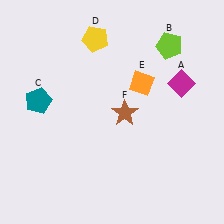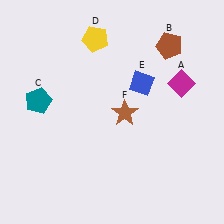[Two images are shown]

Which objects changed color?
B changed from lime to brown. E changed from orange to blue.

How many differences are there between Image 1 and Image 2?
There are 2 differences between the two images.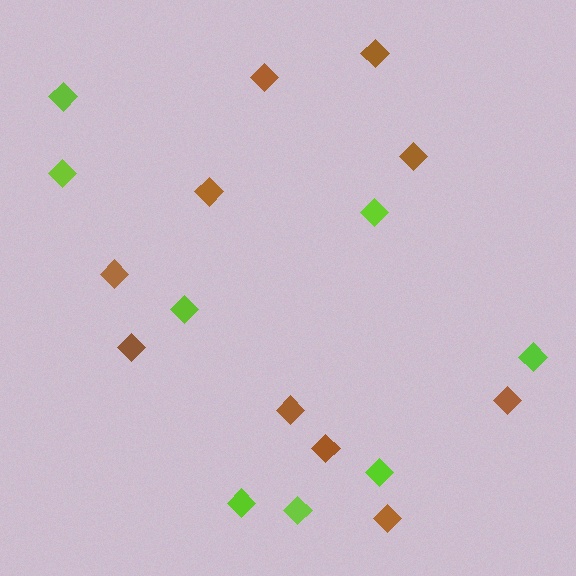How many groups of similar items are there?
There are 2 groups: one group of lime diamonds (8) and one group of brown diamonds (10).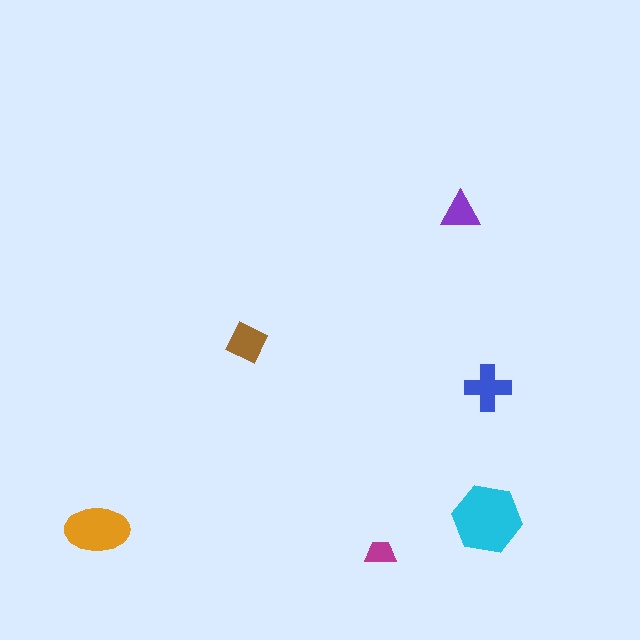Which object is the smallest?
The magenta trapezoid.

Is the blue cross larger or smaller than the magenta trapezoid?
Larger.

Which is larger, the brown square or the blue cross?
The blue cross.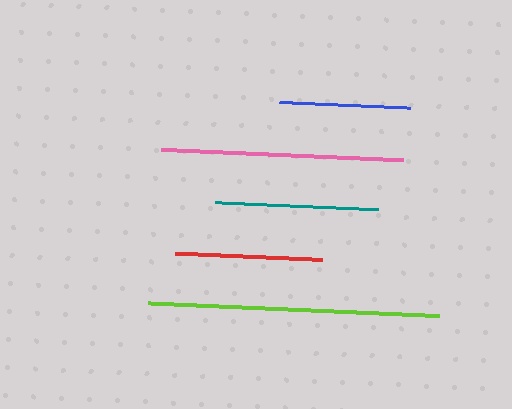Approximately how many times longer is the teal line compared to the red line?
The teal line is approximately 1.1 times the length of the red line.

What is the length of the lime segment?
The lime segment is approximately 292 pixels long.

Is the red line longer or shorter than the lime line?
The lime line is longer than the red line.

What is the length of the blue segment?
The blue segment is approximately 131 pixels long.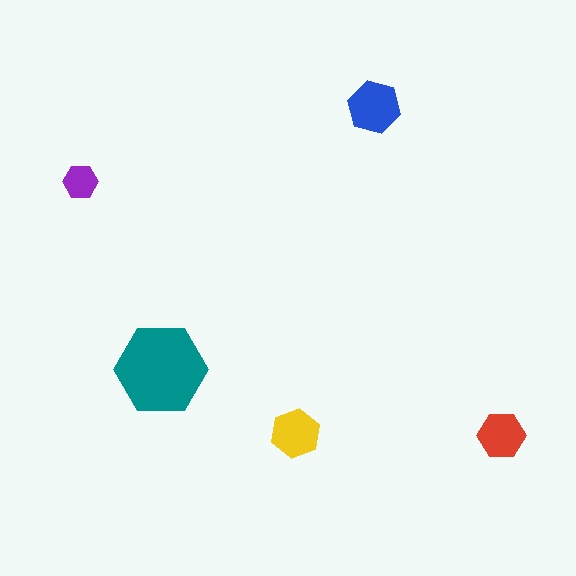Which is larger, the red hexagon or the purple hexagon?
The red one.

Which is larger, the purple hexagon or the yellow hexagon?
The yellow one.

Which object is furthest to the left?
The purple hexagon is leftmost.